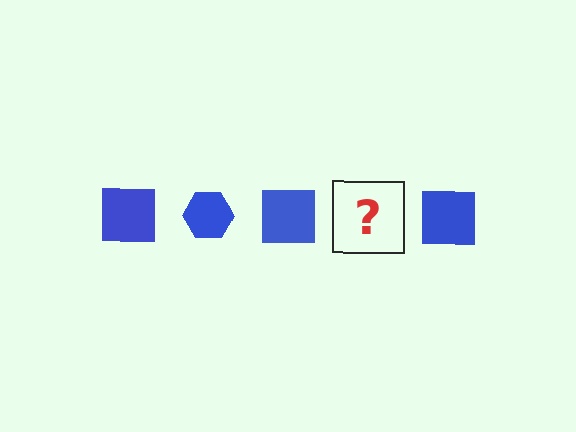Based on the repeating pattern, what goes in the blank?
The blank should be a blue hexagon.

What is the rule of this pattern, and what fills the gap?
The rule is that the pattern cycles through square, hexagon shapes in blue. The gap should be filled with a blue hexagon.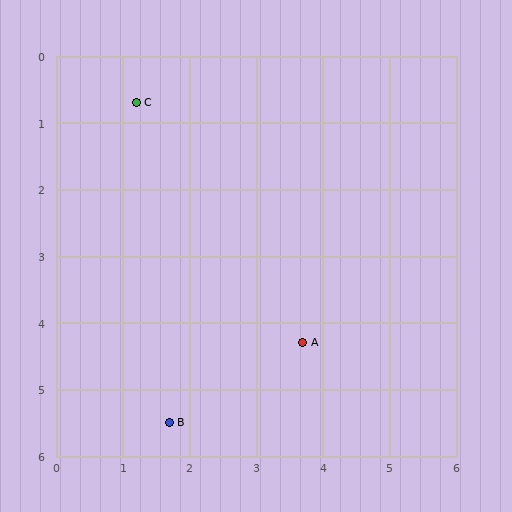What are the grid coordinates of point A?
Point A is at approximately (3.7, 4.3).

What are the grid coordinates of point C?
Point C is at approximately (1.2, 0.7).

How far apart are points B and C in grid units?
Points B and C are about 4.8 grid units apart.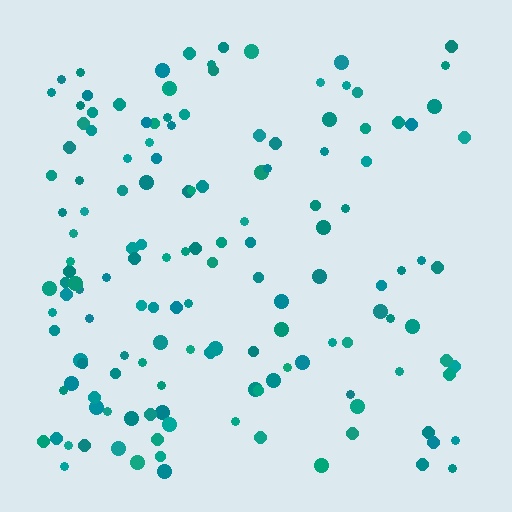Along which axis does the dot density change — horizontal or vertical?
Horizontal.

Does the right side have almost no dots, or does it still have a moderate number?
Still a moderate number, just noticeably fewer than the left.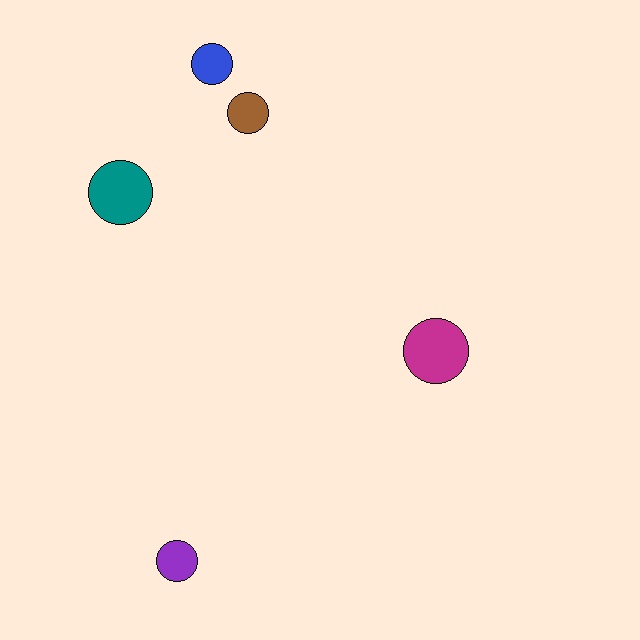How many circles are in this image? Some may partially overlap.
There are 5 circles.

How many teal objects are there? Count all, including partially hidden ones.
There is 1 teal object.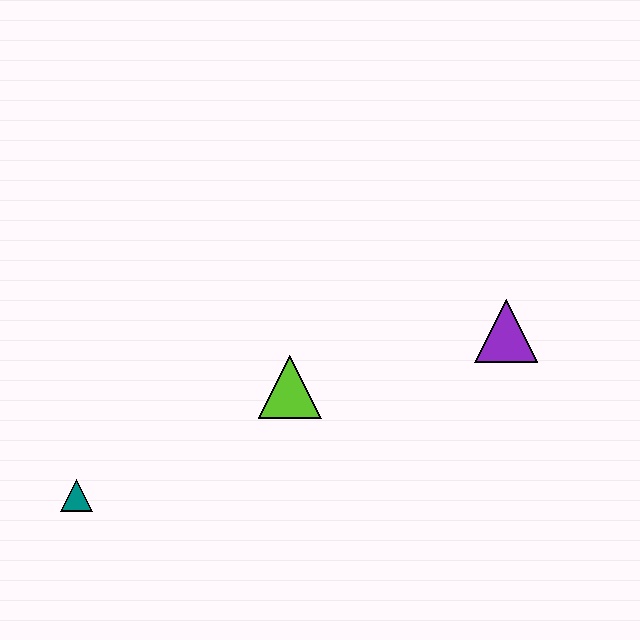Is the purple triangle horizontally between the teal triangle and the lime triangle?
No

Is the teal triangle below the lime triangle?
Yes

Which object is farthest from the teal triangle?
The purple triangle is farthest from the teal triangle.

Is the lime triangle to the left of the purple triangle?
Yes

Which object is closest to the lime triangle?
The purple triangle is closest to the lime triangle.